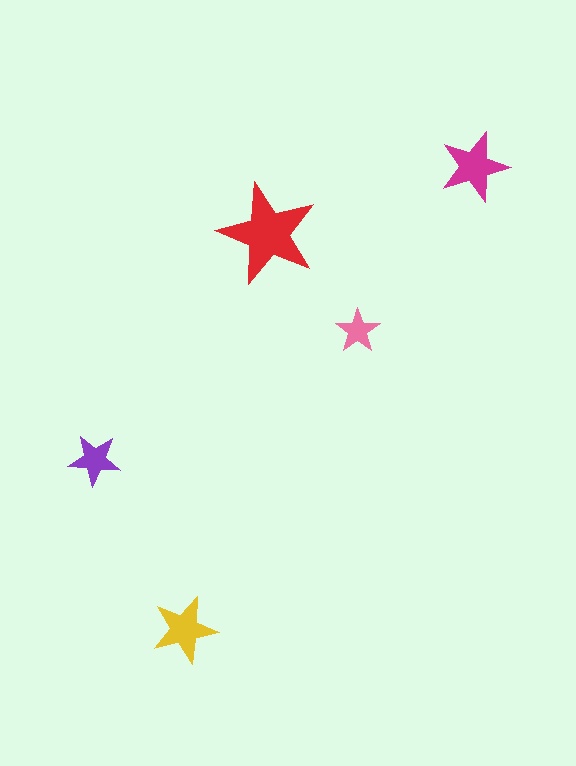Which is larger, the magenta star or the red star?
The red one.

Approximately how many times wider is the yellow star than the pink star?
About 1.5 times wider.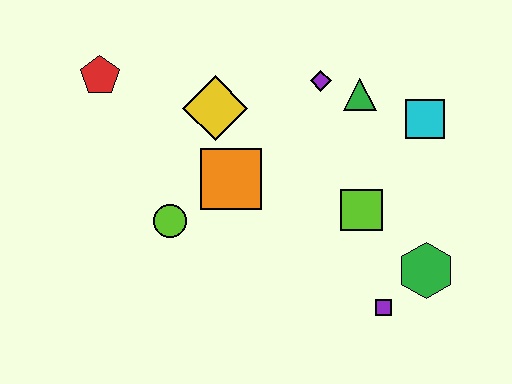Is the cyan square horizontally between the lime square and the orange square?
No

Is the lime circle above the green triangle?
No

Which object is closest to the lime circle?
The orange square is closest to the lime circle.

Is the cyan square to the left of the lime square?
No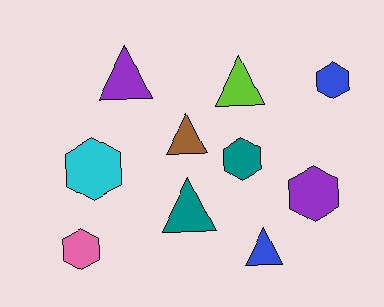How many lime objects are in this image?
There is 1 lime object.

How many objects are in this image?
There are 10 objects.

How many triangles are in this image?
There are 5 triangles.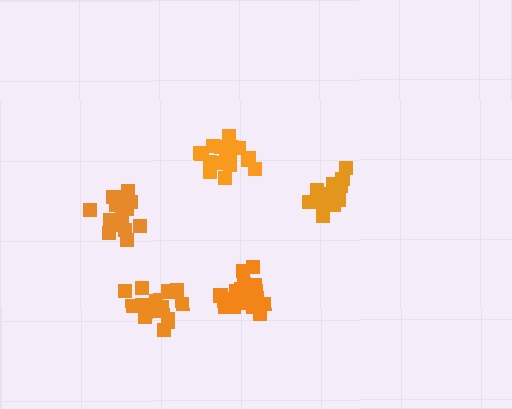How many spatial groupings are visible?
There are 5 spatial groupings.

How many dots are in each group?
Group 1: 20 dots, Group 2: 20 dots, Group 3: 19 dots, Group 4: 15 dots, Group 5: 18 dots (92 total).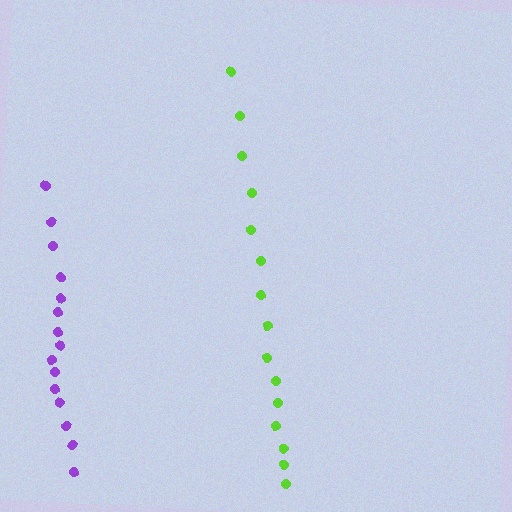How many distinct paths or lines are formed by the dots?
There are 2 distinct paths.